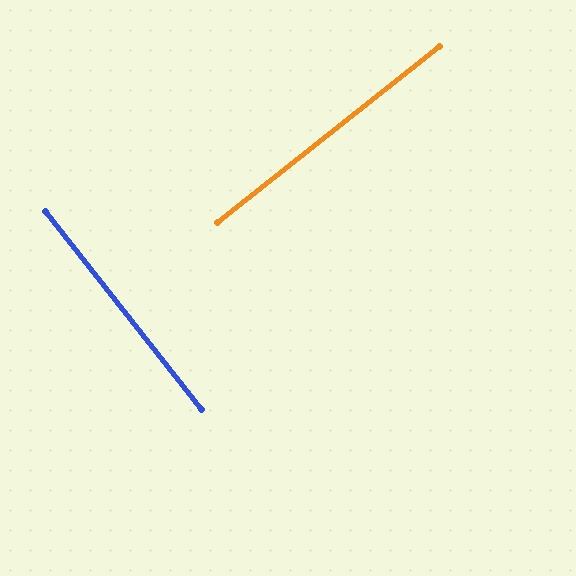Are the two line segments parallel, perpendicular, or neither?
Perpendicular — they meet at approximately 90°.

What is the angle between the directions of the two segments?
Approximately 90 degrees.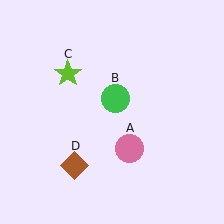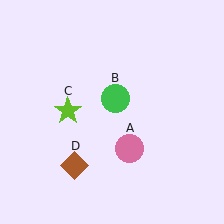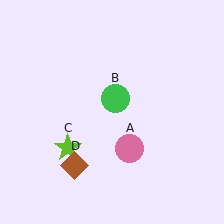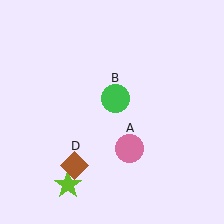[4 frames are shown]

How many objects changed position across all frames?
1 object changed position: lime star (object C).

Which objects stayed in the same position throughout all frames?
Pink circle (object A) and green circle (object B) and brown diamond (object D) remained stationary.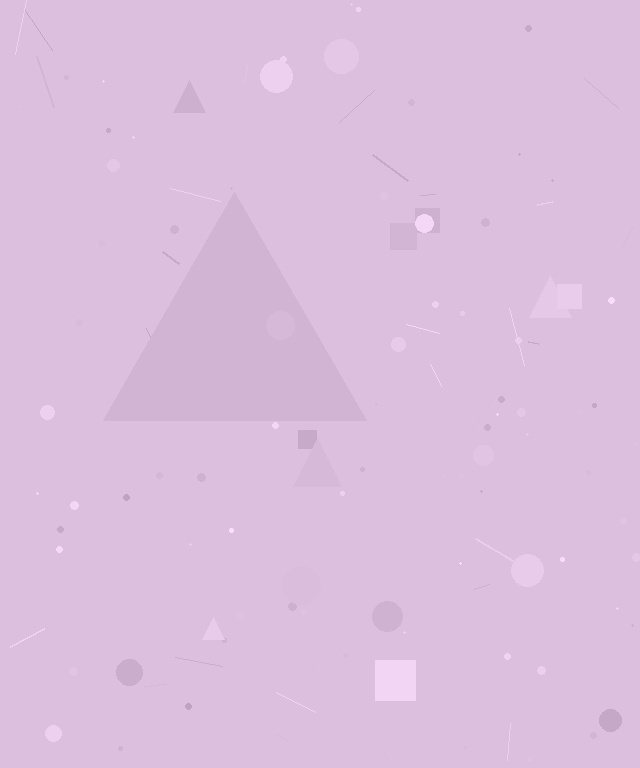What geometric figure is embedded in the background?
A triangle is embedded in the background.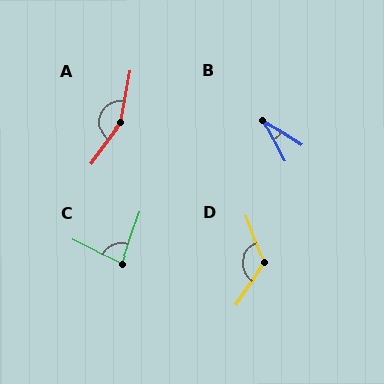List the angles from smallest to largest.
B (30°), C (83°), D (125°), A (155°).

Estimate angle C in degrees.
Approximately 83 degrees.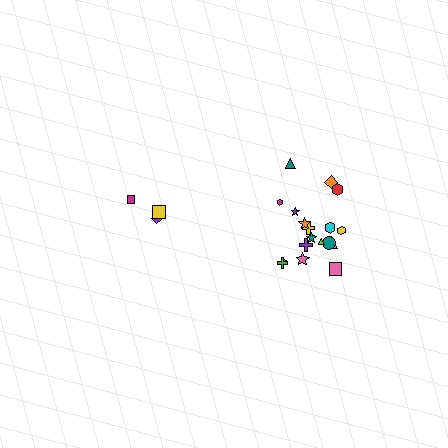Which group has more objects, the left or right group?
The right group.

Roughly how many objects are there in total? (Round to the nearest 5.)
Roughly 20 objects in total.